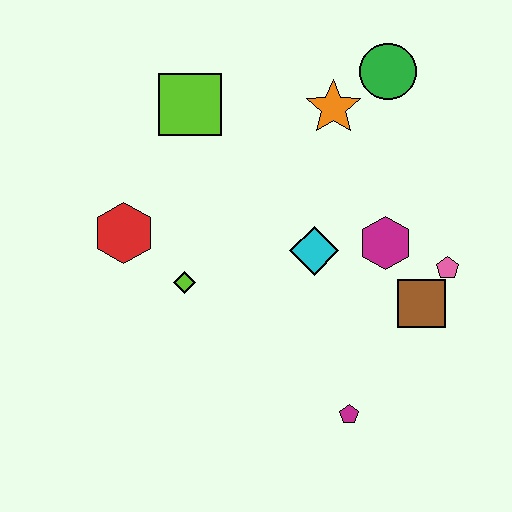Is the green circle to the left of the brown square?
Yes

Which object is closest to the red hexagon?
The lime diamond is closest to the red hexagon.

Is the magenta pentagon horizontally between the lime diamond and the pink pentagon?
Yes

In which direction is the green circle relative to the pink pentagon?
The green circle is above the pink pentagon.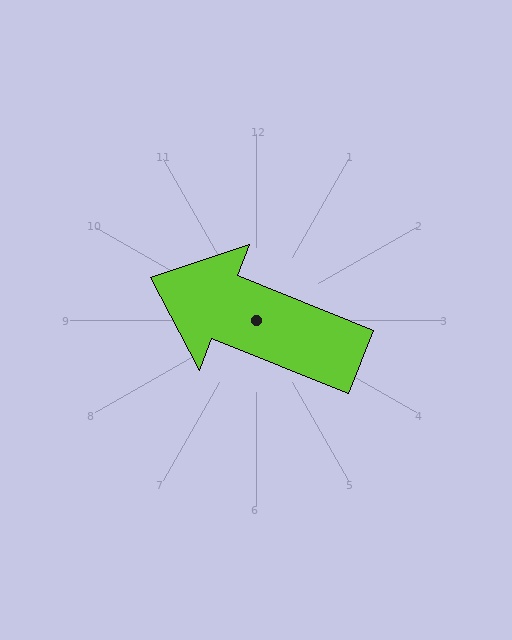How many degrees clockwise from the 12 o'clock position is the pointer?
Approximately 292 degrees.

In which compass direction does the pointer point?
West.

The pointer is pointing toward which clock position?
Roughly 10 o'clock.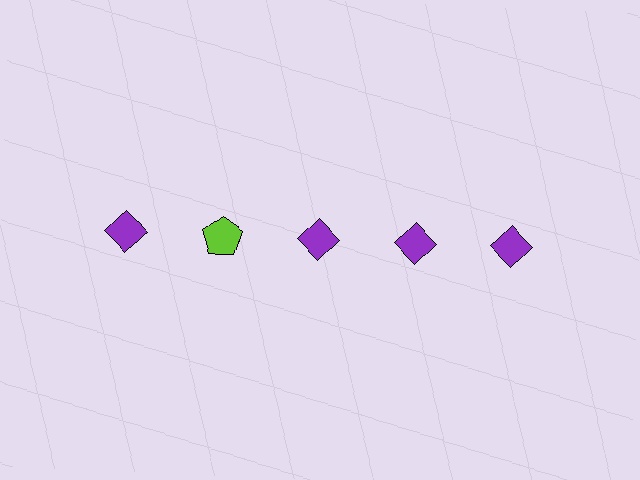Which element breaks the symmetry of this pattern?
The lime pentagon in the top row, second from left column breaks the symmetry. All other shapes are purple diamonds.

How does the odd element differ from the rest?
It differs in both color (lime instead of purple) and shape (pentagon instead of diamond).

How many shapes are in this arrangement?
There are 5 shapes arranged in a grid pattern.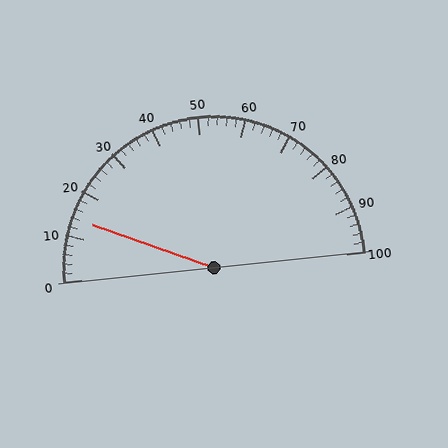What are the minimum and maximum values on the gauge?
The gauge ranges from 0 to 100.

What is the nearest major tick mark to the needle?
The nearest major tick mark is 10.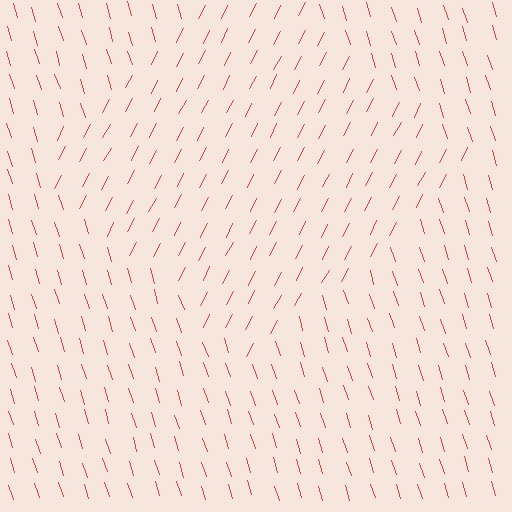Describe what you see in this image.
The image is filled with small red line segments. A diamond region in the image has lines oriented differently from the surrounding lines, creating a visible texture boundary.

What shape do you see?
I see a diamond.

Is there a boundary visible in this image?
Yes, there is a texture boundary formed by a change in line orientation.